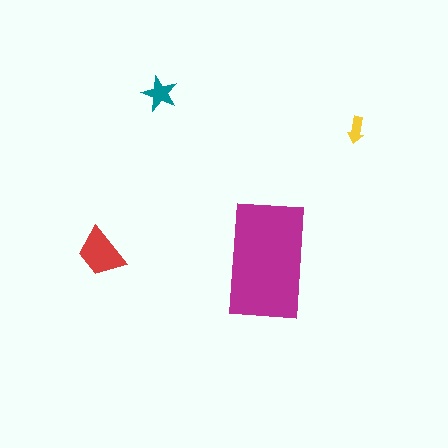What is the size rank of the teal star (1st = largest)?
3rd.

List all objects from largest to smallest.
The magenta rectangle, the red trapezoid, the teal star, the yellow arrow.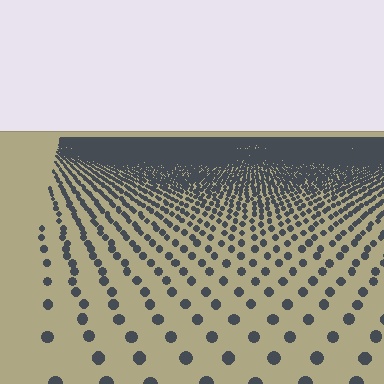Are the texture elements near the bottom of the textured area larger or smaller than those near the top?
Larger. Near the bottom, elements are closer to the viewer and appear at a bigger on-screen size.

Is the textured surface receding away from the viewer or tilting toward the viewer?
The surface is receding away from the viewer. Texture elements get smaller and denser toward the top.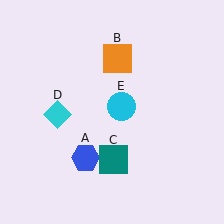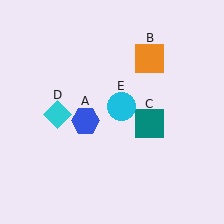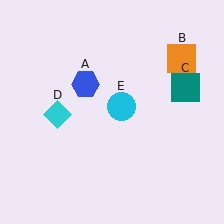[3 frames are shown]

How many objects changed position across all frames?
3 objects changed position: blue hexagon (object A), orange square (object B), teal square (object C).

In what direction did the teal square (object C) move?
The teal square (object C) moved up and to the right.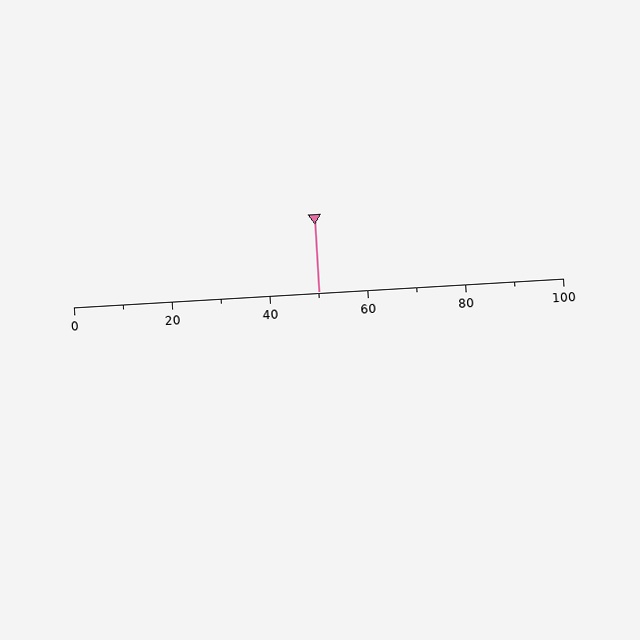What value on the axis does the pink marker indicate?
The marker indicates approximately 50.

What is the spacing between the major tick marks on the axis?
The major ticks are spaced 20 apart.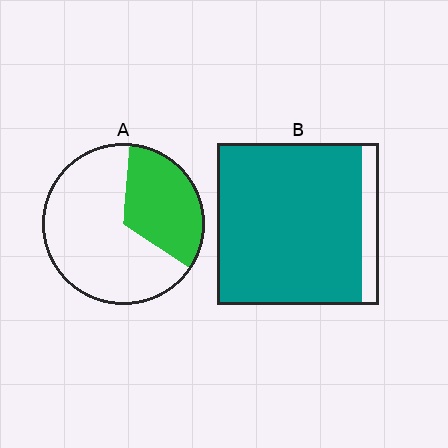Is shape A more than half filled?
No.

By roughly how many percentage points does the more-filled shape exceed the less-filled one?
By roughly 55 percentage points (B over A).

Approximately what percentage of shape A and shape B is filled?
A is approximately 35% and B is approximately 90%.